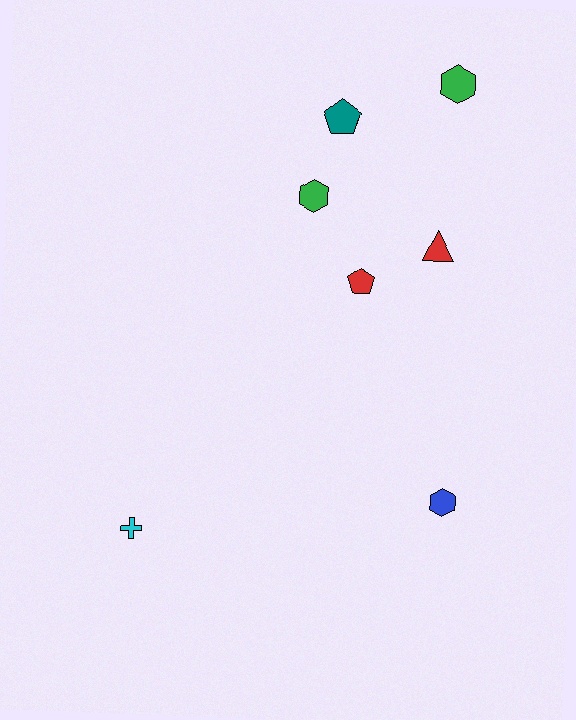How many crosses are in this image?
There is 1 cross.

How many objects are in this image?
There are 7 objects.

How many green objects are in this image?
There are 2 green objects.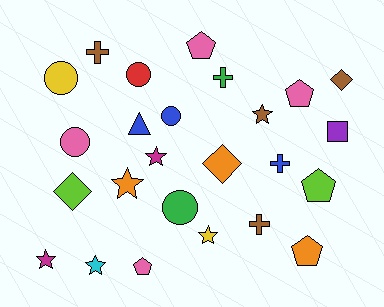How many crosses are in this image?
There are 4 crosses.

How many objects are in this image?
There are 25 objects.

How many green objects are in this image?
There are 2 green objects.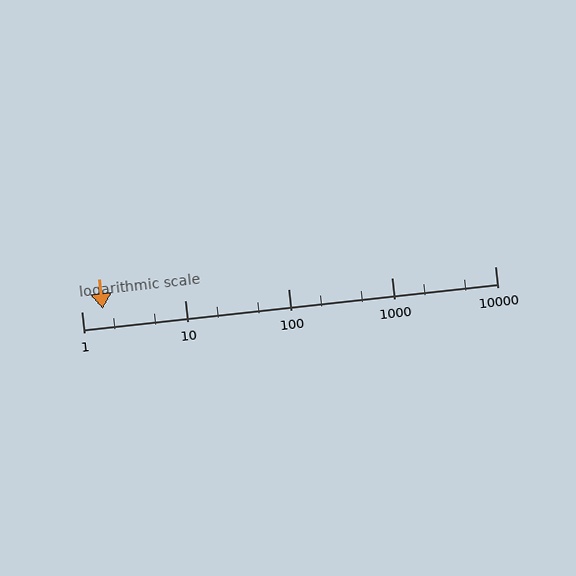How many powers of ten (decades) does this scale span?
The scale spans 4 decades, from 1 to 10000.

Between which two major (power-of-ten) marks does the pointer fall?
The pointer is between 1 and 10.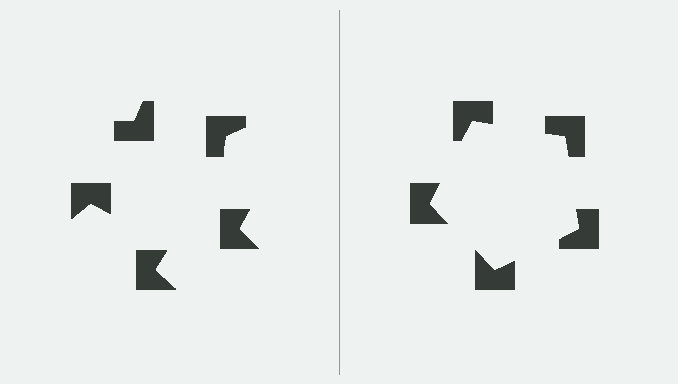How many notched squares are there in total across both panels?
10 — 5 on each side.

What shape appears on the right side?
An illusory pentagon.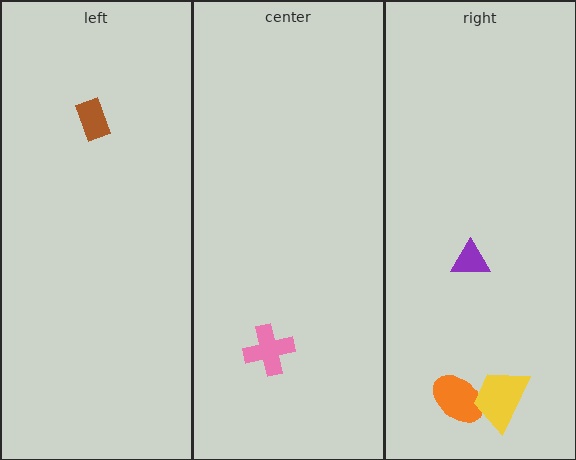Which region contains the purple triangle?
The right region.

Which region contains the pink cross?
The center region.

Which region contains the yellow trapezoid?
The right region.